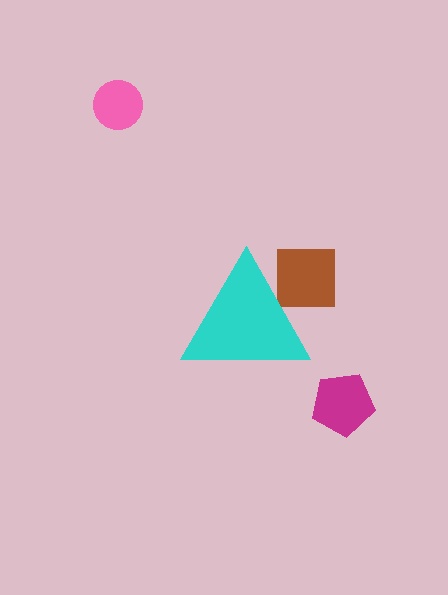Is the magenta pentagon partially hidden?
No, the magenta pentagon is fully visible.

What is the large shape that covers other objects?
A cyan triangle.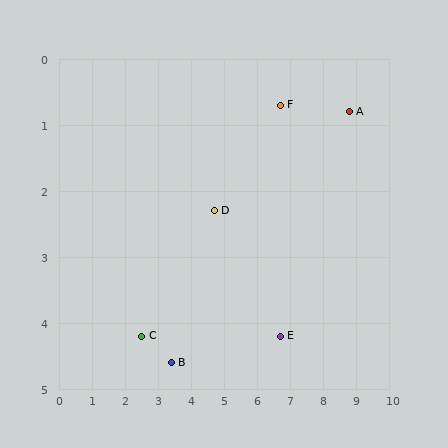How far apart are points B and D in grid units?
Points B and D are about 2.6 grid units apart.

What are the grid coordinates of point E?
Point E is at approximately (6.7, 4.2).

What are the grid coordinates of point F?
Point F is at approximately (6.7, 0.7).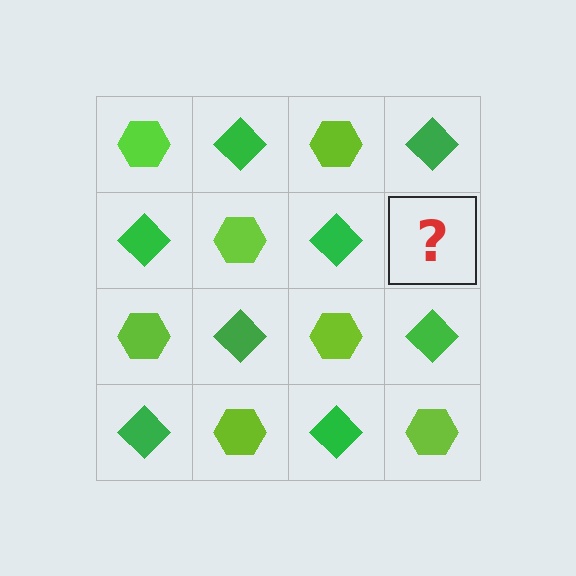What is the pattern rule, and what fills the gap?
The rule is that it alternates lime hexagon and green diamond in a checkerboard pattern. The gap should be filled with a lime hexagon.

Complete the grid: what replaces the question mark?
The question mark should be replaced with a lime hexagon.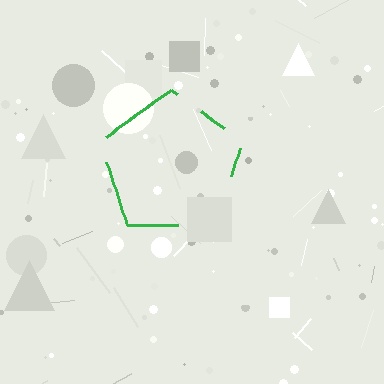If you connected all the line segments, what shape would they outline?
They would outline a pentagon.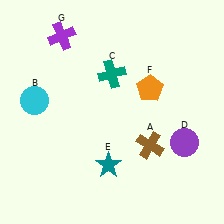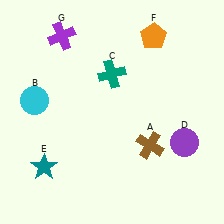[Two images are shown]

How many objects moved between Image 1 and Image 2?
2 objects moved between the two images.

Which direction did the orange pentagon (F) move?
The orange pentagon (F) moved up.